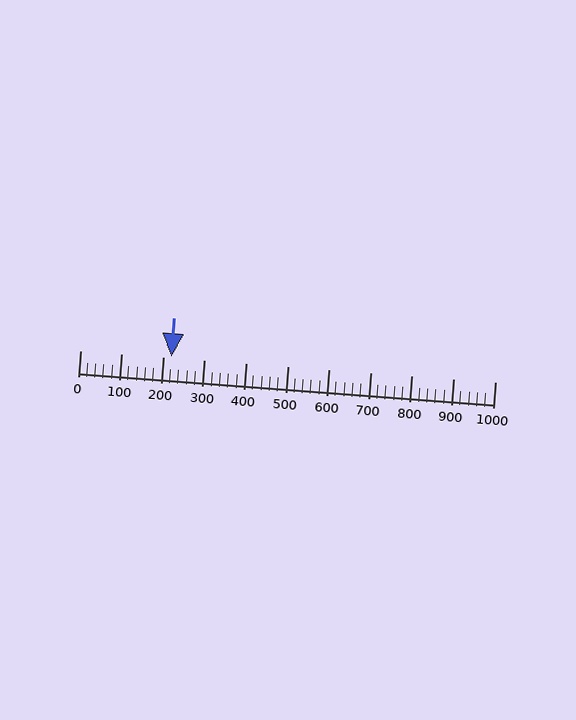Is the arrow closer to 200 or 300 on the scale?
The arrow is closer to 200.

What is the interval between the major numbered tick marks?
The major tick marks are spaced 100 units apart.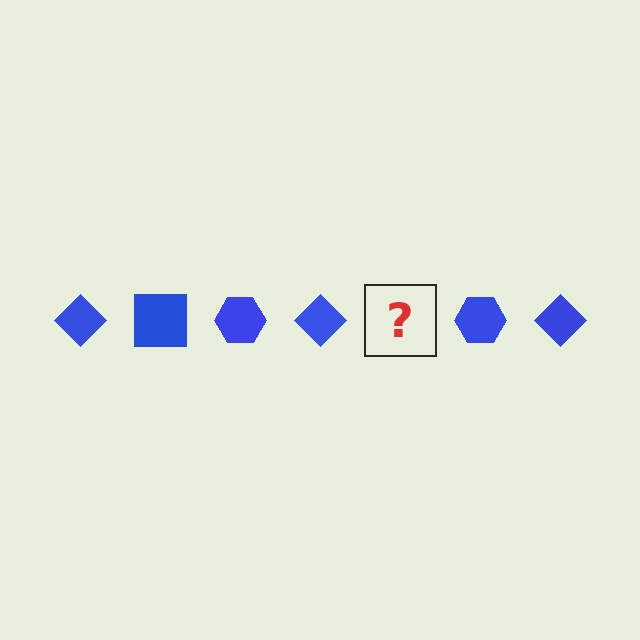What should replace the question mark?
The question mark should be replaced with a blue square.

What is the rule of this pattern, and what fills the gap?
The rule is that the pattern cycles through diamond, square, hexagon shapes in blue. The gap should be filled with a blue square.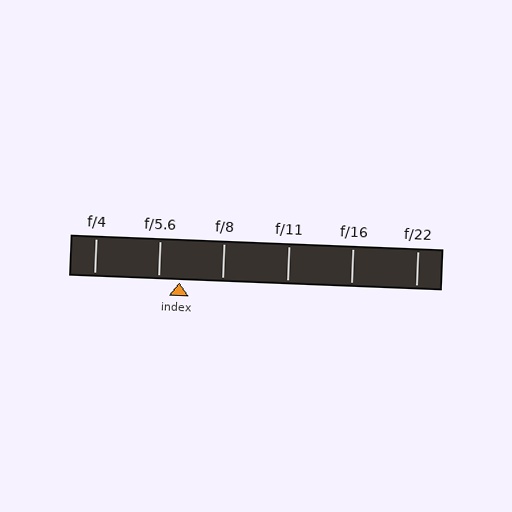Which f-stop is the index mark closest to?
The index mark is closest to f/5.6.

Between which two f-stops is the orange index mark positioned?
The index mark is between f/5.6 and f/8.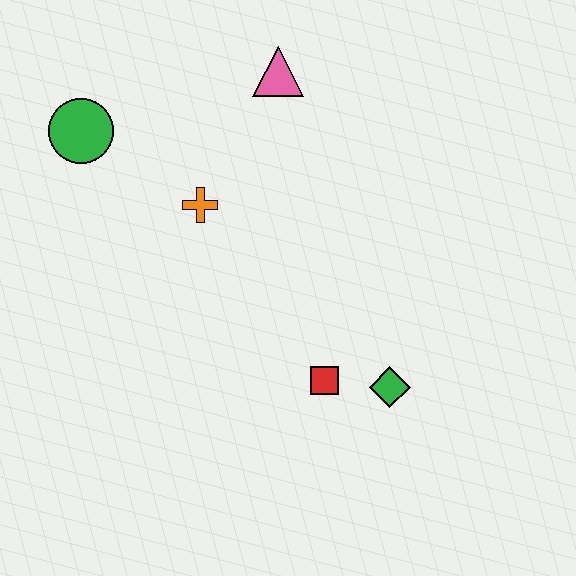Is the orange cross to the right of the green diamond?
No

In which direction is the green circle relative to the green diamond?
The green circle is to the left of the green diamond.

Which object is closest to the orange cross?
The green circle is closest to the orange cross.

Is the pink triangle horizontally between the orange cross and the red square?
Yes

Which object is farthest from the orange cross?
The green diamond is farthest from the orange cross.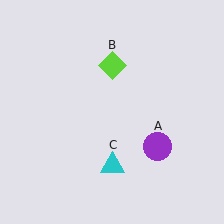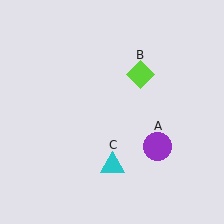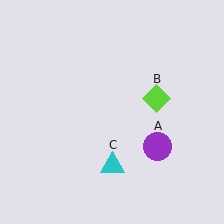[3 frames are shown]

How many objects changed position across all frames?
1 object changed position: lime diamond (object B).